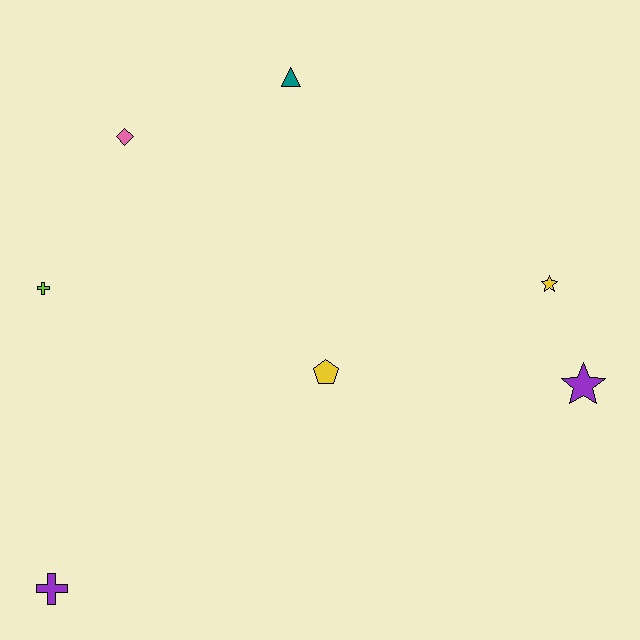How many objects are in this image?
There are 7 objects.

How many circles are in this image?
There are no circles.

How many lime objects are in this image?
There is 1 lime object.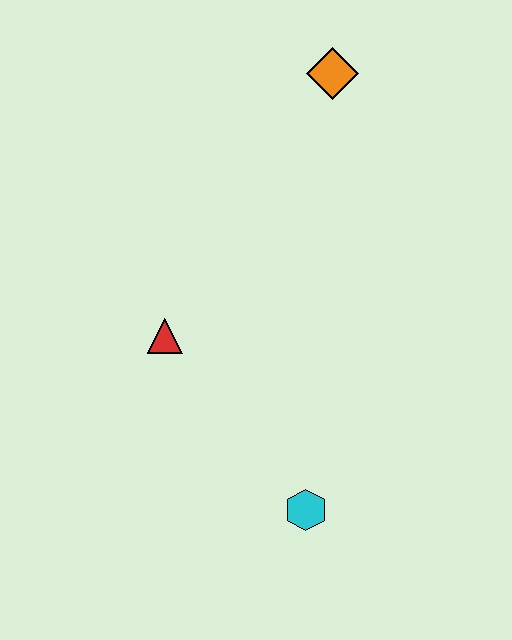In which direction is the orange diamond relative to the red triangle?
The orange diamond is above the red triangle.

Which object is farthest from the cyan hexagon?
The orange diamond is farthest from the cyan hexagon.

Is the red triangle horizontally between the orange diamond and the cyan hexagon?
No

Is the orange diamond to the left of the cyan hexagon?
No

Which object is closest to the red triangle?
The cyan hexagon is closest to the red triangle.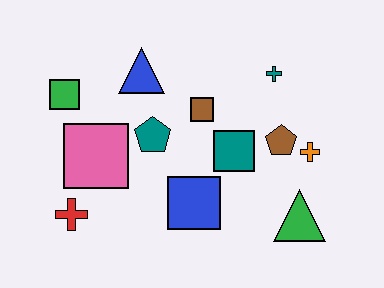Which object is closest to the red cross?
The pink square is closest to the red cross.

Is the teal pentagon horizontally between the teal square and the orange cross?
No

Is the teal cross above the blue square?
Yes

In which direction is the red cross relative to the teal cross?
The red cross is to the left of the teal cross.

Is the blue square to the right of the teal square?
No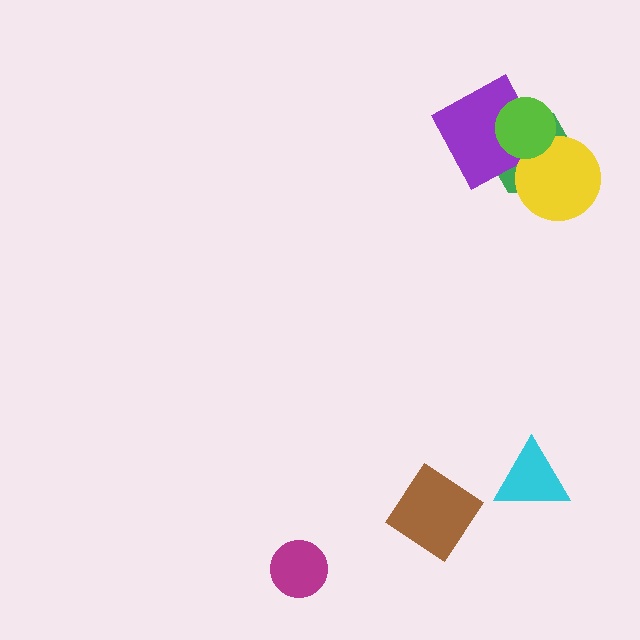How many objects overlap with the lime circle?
3 objects overlap with the lime circle.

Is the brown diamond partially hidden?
No, no other shape covers it.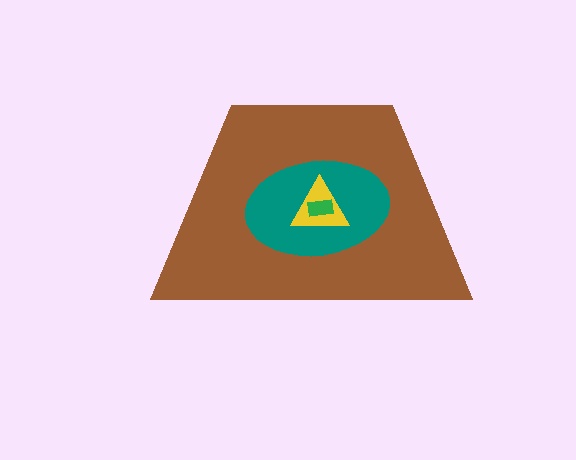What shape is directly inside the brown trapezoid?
The teal ellipse.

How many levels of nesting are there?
4.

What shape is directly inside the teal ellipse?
The yellow triangle.